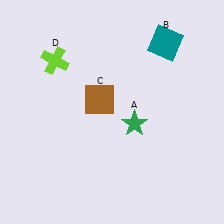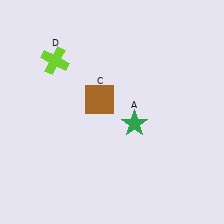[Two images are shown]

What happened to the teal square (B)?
The teal square (B) was removed in Image 2. It was in the top-right area of Image 1.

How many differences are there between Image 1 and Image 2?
There is 1 difference between the two images.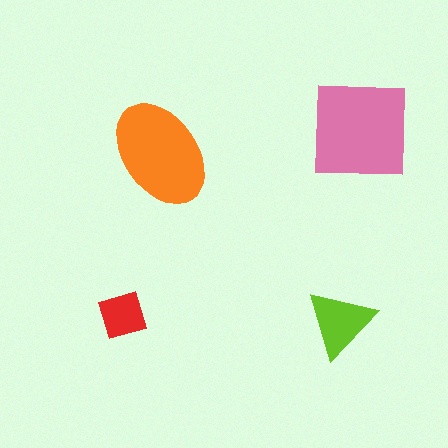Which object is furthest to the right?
The pink square is rightmost.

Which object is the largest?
The pink square.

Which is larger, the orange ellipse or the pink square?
The pink square.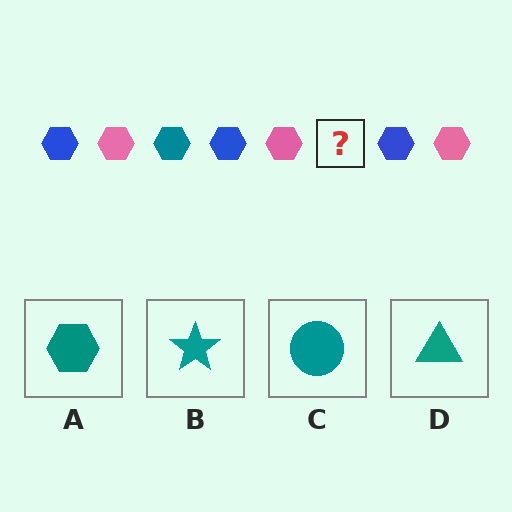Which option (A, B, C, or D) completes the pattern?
A.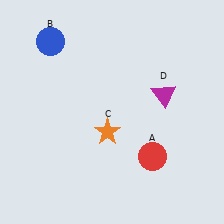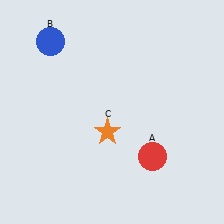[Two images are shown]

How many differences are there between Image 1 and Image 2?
There is 1 difference between the two images.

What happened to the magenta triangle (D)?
The magenta triangle (D) was removed in Image 2. It was in the top-right area of Image 1.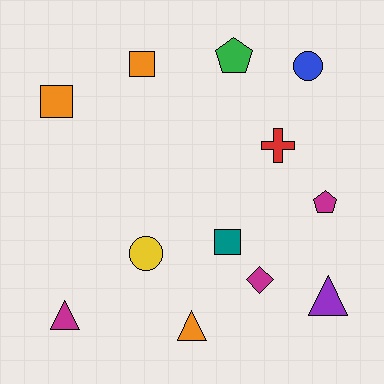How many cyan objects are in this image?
There are no cyan objects.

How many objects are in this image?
There are 12 objects.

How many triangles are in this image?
There are 3 triangles.